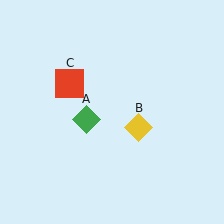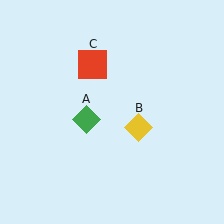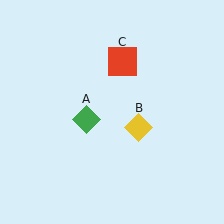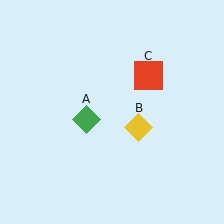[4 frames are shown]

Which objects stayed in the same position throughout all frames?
Green diamond (object A) and yellow diamond (object B) remained stationary.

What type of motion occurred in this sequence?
The red square (object C) rotated clockwise around the center of the scene.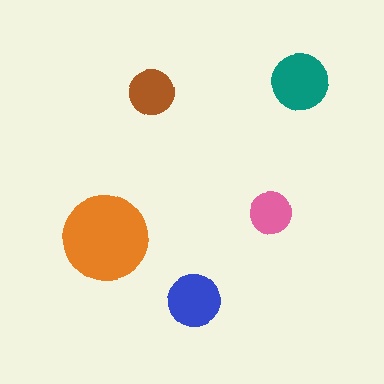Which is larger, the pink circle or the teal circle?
The teal one.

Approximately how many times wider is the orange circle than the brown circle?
About 2 times wider.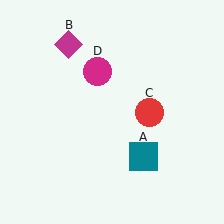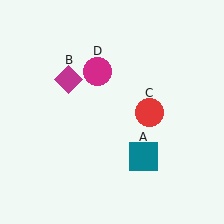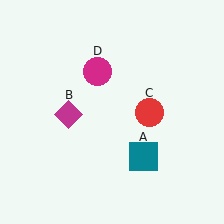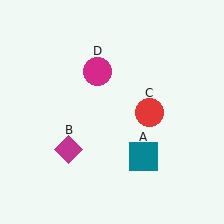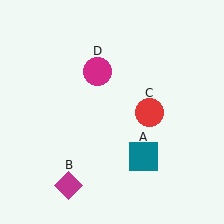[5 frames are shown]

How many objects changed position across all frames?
1 object changed position: magenta diamond (object B).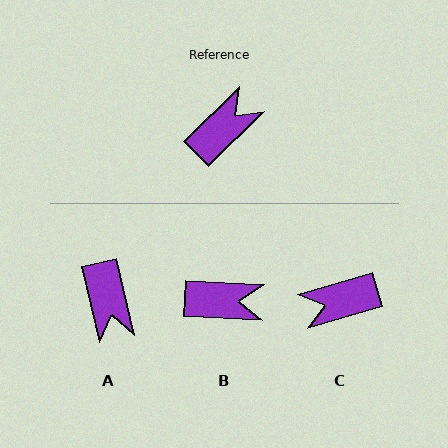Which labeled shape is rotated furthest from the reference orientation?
C, about 152 degrees away.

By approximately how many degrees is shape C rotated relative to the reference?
Approximately 152 degrees counter-clockwise.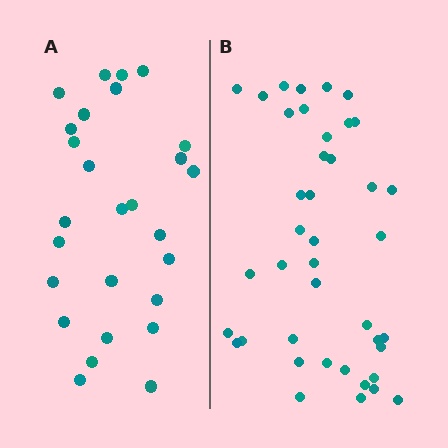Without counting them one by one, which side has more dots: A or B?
Region B (the right region) has more dots.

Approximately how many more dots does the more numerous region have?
Region B has approximately 15 more dots than region A.